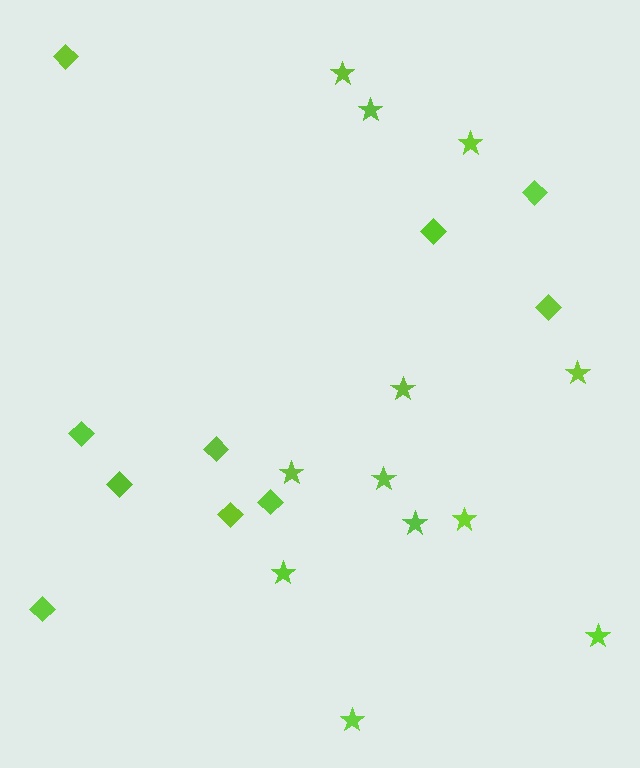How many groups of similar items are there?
There are 2 groups: one group of diamonds (10) and one group of stars (12).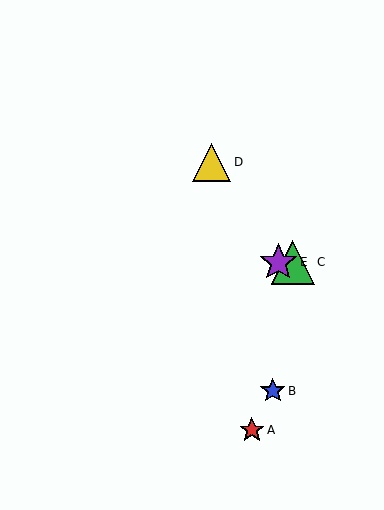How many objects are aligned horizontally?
2 objects (C, E) are aligned horizontally.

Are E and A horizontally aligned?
No, E is at y≈262 and A is at y≈430.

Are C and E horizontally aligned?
Yes, both are at y≈262.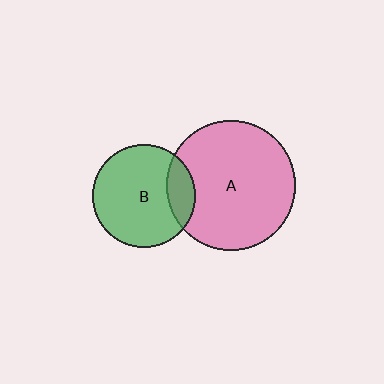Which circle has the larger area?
Circle A (pink).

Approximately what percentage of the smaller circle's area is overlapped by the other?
Approximately 20%.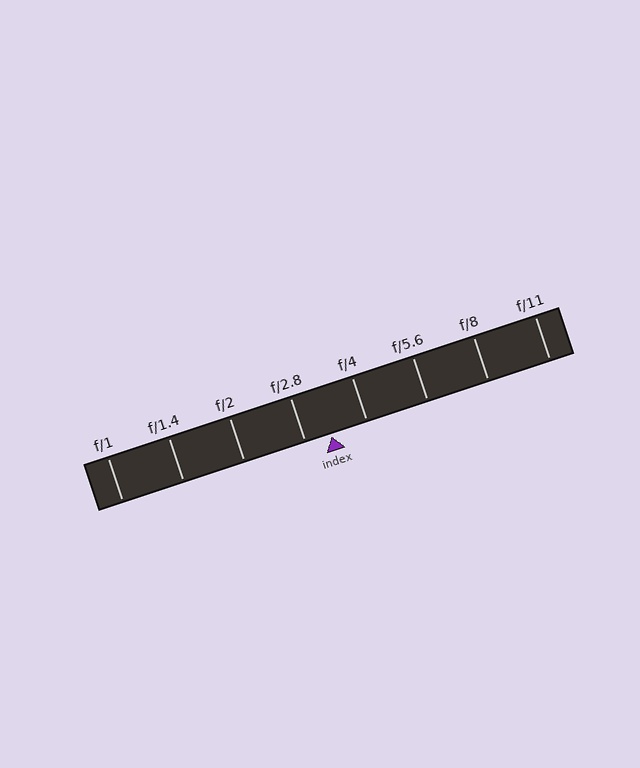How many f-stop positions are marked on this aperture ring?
There are 8 f-stop positions marked.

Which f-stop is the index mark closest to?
The index mark is closest to f/2.8.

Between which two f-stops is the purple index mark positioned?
The index mark is between f/2.8 and f/4.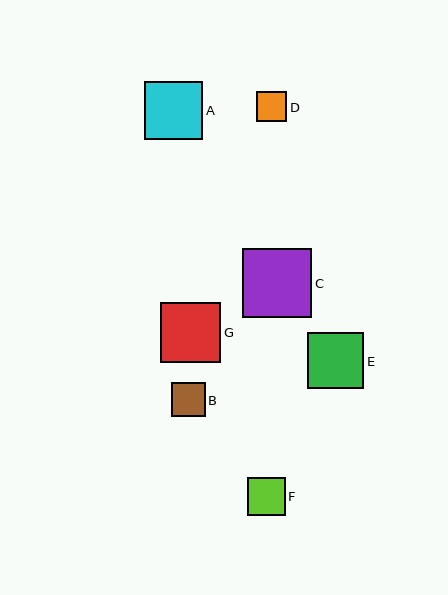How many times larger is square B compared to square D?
Square B is approximately 1.1 times the size of square D.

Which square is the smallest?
Square D is the smallest with a size of approximately 30 pixels.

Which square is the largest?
Square C is the largest with a size of approximately 69 pixels.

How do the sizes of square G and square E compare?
Square G and square E are approximately the same size.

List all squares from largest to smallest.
From largest to smallest: C, G, A, E, F, B, D.